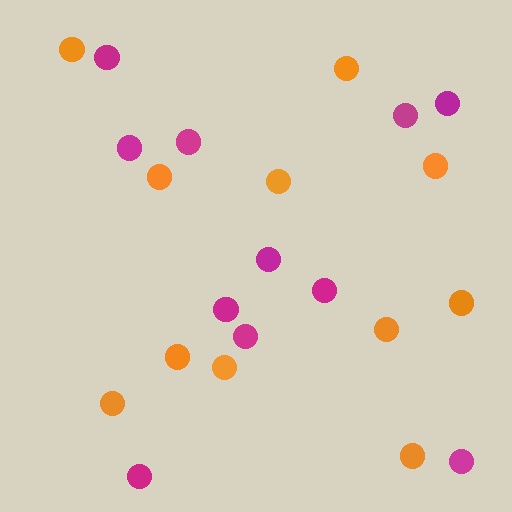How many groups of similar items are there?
There are 2 groups: one group of orange circles (11) and one group of magenta circles (11).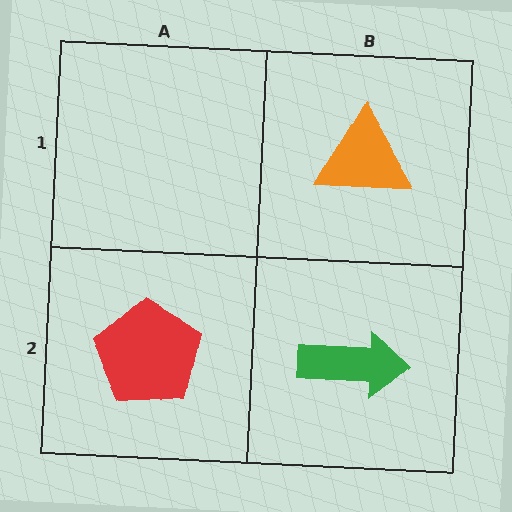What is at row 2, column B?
A green arrow.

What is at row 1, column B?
An orange triangle.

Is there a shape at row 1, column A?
No, that cell is empty.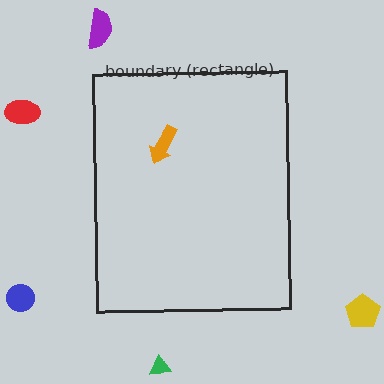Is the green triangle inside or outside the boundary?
Outside.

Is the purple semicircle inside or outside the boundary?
Outside.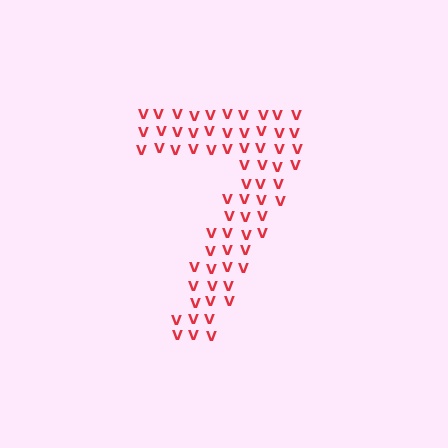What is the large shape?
The large shape is the digit 7.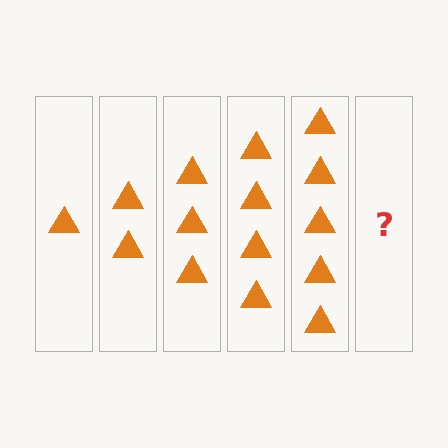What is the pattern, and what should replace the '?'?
The pattern is that each step adds one more triangle. The '?' should be 6 triangles.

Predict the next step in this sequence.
The next step is 6 triangles.